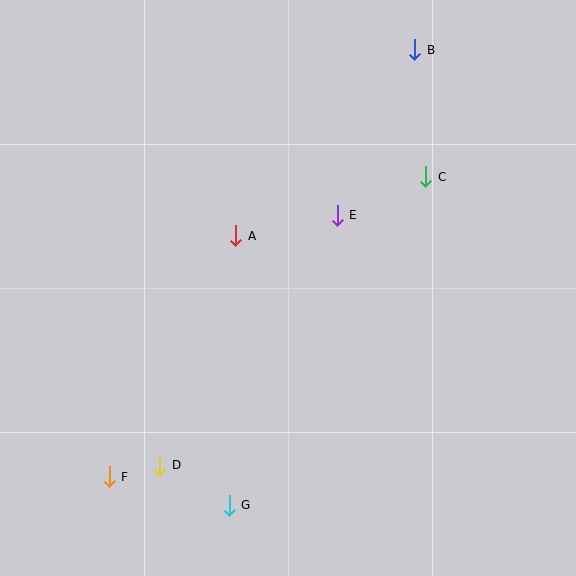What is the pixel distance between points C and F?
The distance between C and F is 436 pixels.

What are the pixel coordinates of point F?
Point F is at (109, 477).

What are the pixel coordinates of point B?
Point B is at (415, 50).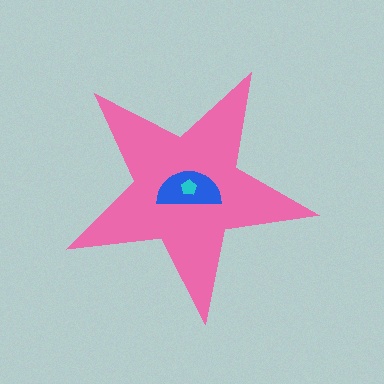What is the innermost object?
The cyan pentagon.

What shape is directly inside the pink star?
The blue semicircle.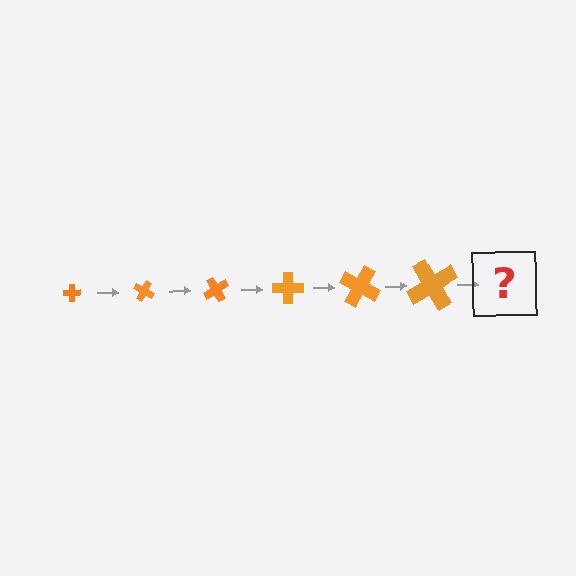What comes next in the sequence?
The next element should be a cross, larger than the previous one and rotated 180 degrees from the start.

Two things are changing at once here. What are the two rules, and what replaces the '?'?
The two rules are that the cross grows larger each step and it rotates 30 degrees each step. The '?' should be a cross, larger than the previous one and rotated 180 degrees from the start.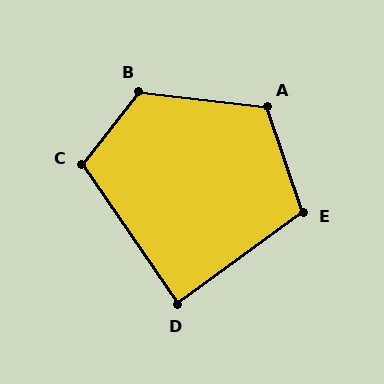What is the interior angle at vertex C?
Approximately 108 degrees (obtuse).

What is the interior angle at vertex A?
Approximately 116 degrees (obtuse).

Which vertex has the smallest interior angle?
D, at approximately 88 degrees.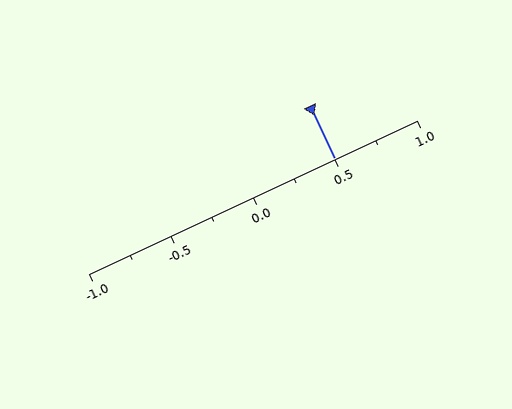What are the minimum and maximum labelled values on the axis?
The axis runs from -1.0 to 1.0.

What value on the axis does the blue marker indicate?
The marker indicates approximately 0.5.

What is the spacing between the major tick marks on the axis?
The major ticks are spaced 0.5 apart.